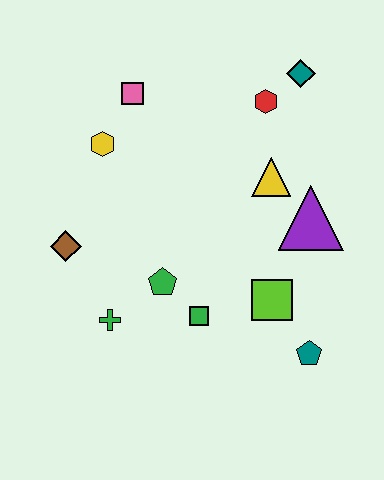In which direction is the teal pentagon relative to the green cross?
The teal pentagon is to the right of the green cross.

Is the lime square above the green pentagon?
No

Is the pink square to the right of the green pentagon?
No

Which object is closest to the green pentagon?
The green square is closest to the green pentagon.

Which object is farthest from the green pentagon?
The teal diamond is farthest from the green pentagon.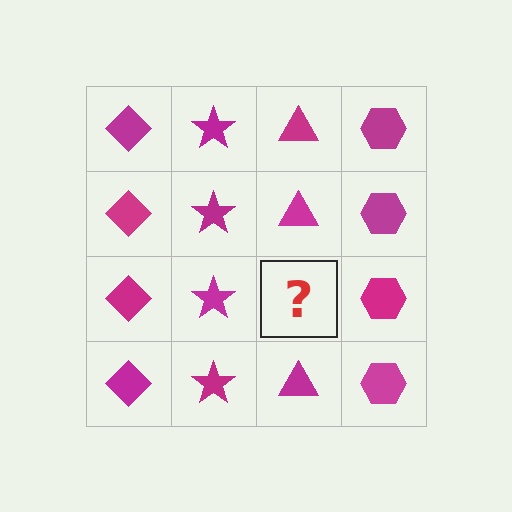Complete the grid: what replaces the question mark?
The question mark should be replaced with a magenta triangle.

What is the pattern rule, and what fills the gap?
The rule is that each column has a consistent shape. The gap should be filled with a magenta triangle.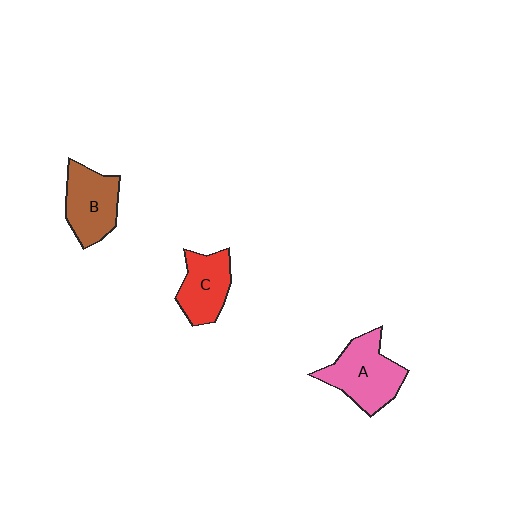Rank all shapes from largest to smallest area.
From largest to smallest: A (pink), B (brown), C (red).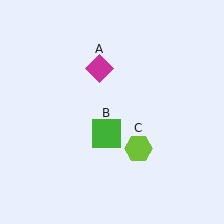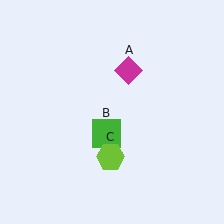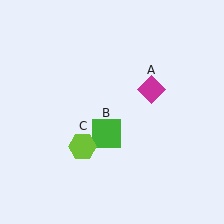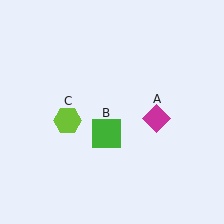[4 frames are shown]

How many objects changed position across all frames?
2 objects changed position: magenta diamond (object A), lime hexagon (object C).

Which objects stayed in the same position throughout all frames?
Green square (object B) remained stationary.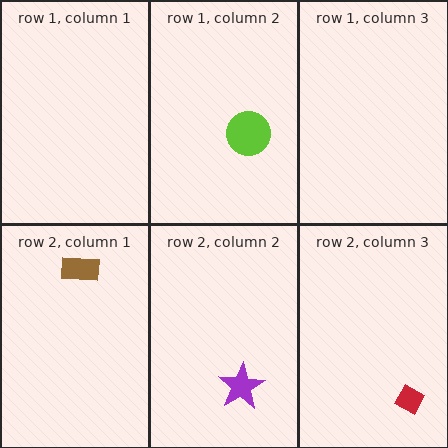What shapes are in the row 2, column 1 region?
The brown rectangle.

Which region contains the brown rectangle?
The row 2, column 1 region.